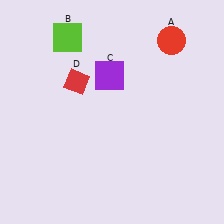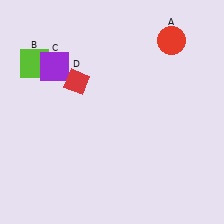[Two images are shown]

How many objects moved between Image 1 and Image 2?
2 objects moved between the two images.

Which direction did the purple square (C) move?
The purple square (C) moved left.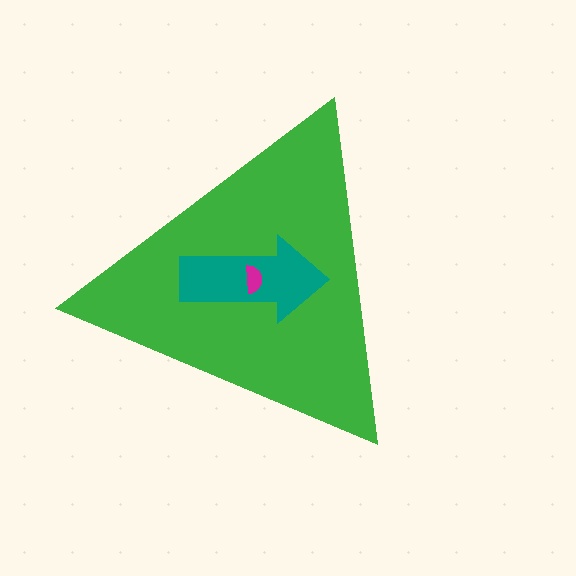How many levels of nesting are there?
3.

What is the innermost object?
The magenta semicircle.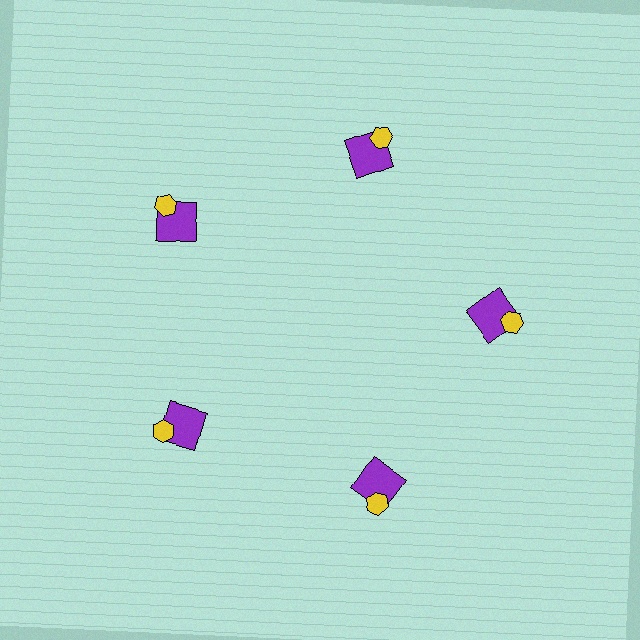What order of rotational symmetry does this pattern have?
This pattern has 5-fold rotational symmetry.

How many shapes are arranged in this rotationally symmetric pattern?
There are 10 shapes, arranged in 5 groups of 2.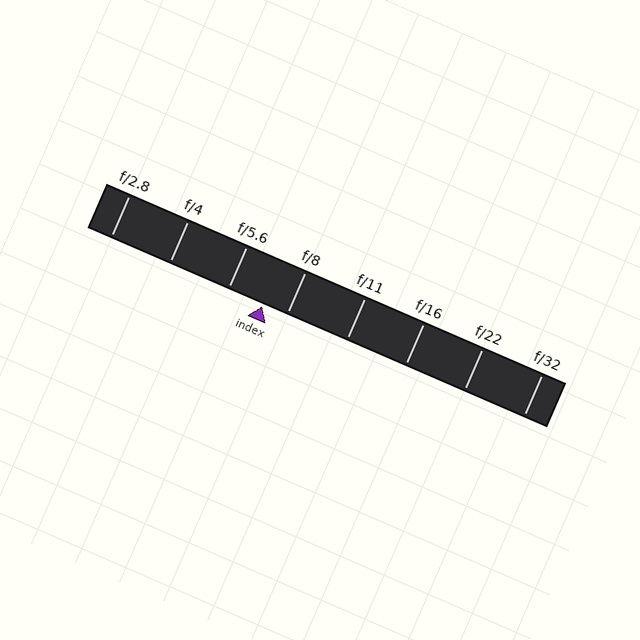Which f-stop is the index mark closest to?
The index mark is closest to f/8.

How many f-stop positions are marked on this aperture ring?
There are 8 f-stop positions marked.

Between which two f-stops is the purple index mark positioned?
The index mark is between f/5.6 and f/8.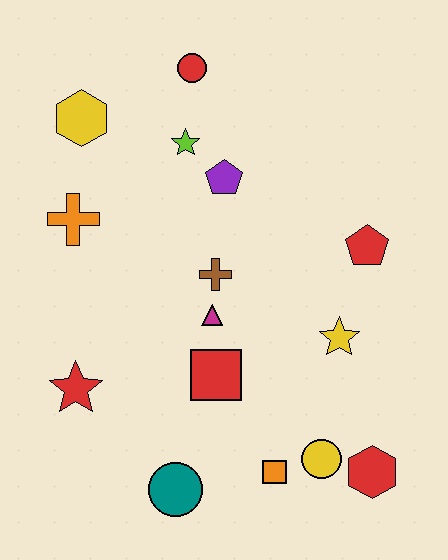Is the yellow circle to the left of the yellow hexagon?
No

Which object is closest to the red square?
The magenta triangle is closest to the red square.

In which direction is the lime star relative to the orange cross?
The lime star is to the right of the orange cross.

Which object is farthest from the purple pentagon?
The red hexagon is farthest from the purple pentagon.